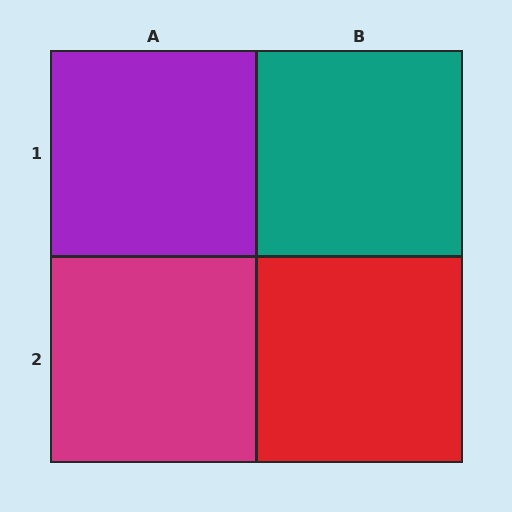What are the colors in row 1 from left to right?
Purple, teal.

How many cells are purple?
1 cell is purple.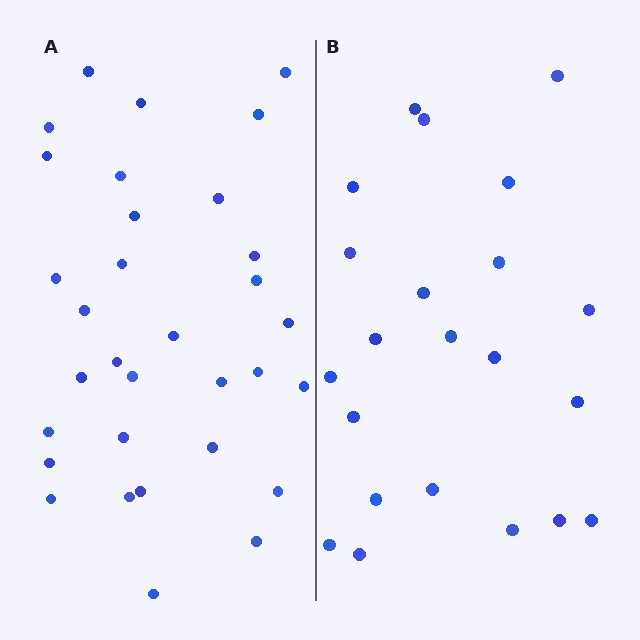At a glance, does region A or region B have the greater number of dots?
Region A (the left region) has more dots.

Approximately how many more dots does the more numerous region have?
Region A has roughly 10 or so more dots than region B.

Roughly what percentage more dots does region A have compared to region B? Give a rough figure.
About 45% more.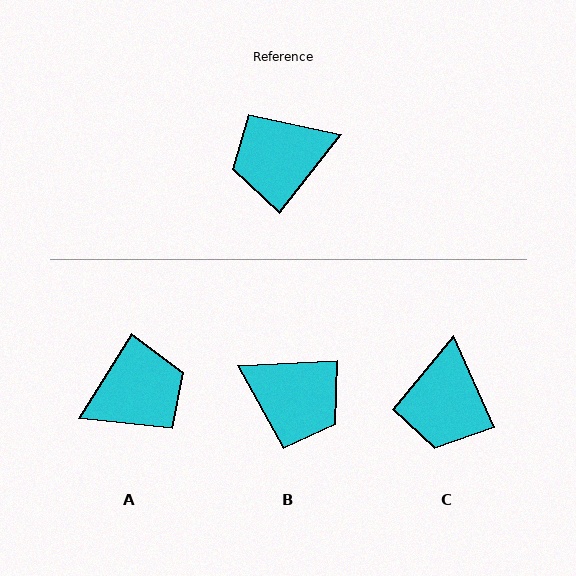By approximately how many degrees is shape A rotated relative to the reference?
Approximately 174 degrees clockwise.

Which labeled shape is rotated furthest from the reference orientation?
A, about 174 degrees away.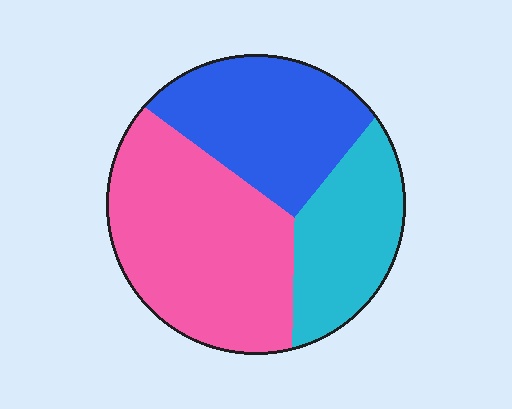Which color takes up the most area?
Pink, at roughly 45%.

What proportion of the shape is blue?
Blue covers around 30% of the shape.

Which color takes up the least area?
Cyan, at roughly 25%.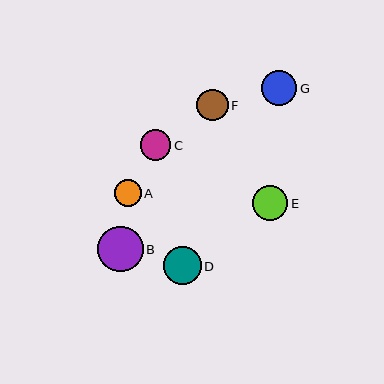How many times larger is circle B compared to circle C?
Circle B is approximately 1.5 times the size of circle C.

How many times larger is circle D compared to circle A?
Circle D is approximately 1.4 times the size of circle A.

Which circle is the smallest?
Circle A is the smallest with a size of approximately 27 pixels.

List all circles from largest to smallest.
From largest to smallest: B, D, E, G, F, C, A.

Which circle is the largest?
Circle B is the largest with a size of approximately 46 pixels.